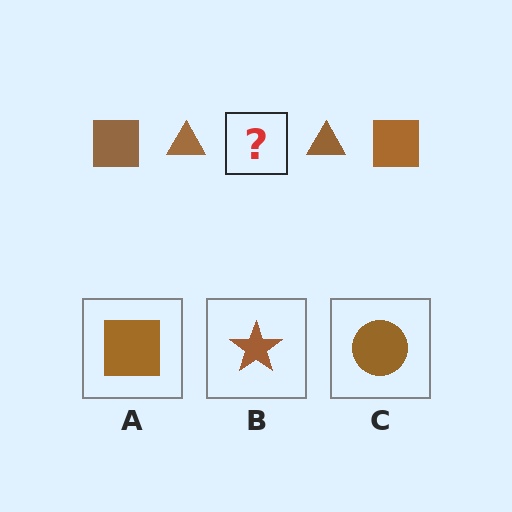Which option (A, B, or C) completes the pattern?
A.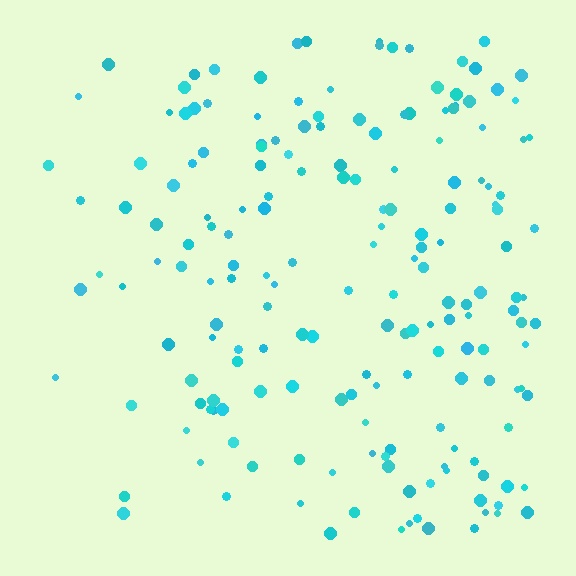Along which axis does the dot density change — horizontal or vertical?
Horizontal.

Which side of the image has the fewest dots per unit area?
The left.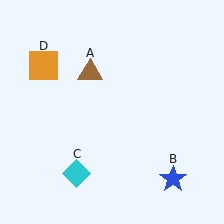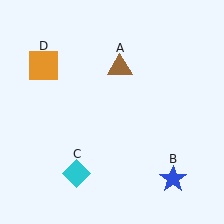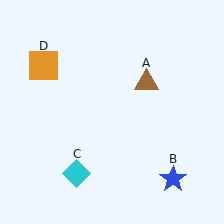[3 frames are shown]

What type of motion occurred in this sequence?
The brown triangle (object A) rotated clockwise around the center of the scene.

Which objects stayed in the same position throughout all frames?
Blue star (object B) and cyan diamond (object C) and orange square (object D) remained stationary.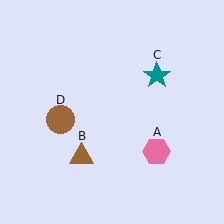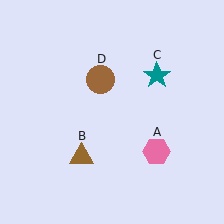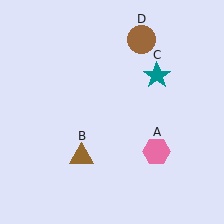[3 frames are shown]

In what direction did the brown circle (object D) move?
The brown circle (object D) moved up and to the right.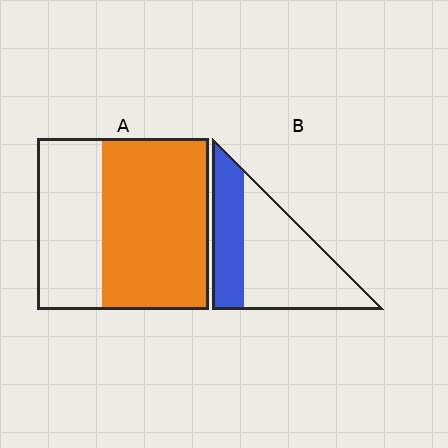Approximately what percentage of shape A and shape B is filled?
A is approximately 60% and B is approximately 35%.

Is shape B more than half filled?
No.